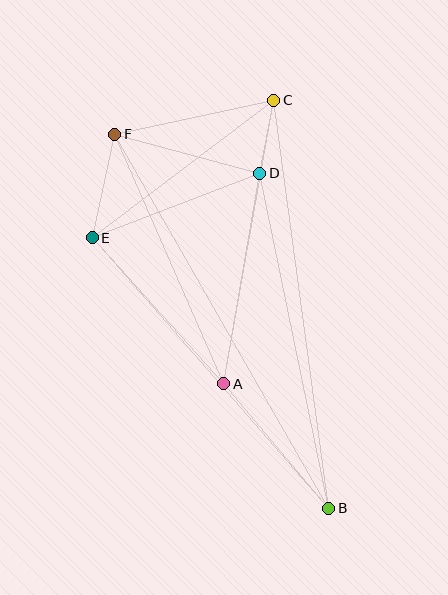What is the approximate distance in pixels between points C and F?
The distance between C and F is approximately 162 pixels.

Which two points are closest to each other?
Points C and D are closest to each other.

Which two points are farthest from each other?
Points B and F are farthest from each other.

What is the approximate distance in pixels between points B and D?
The distance between B and D is approximately 342 pixels.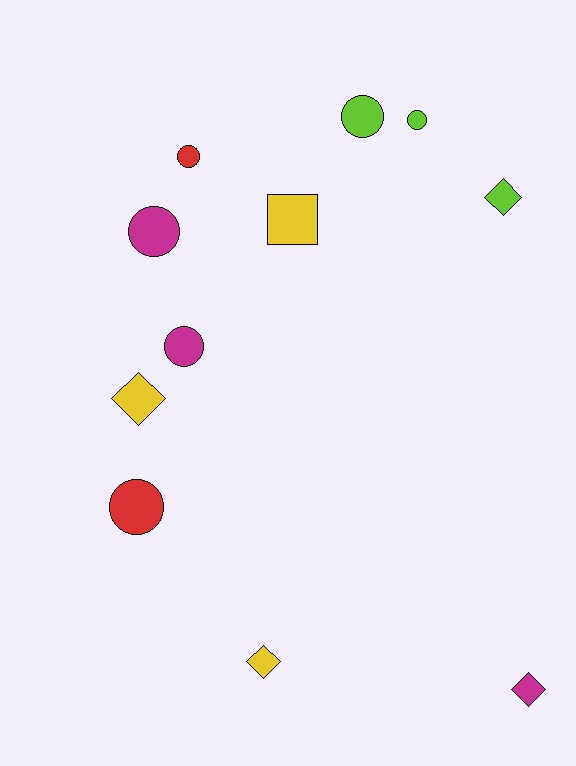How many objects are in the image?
There are 11 objects.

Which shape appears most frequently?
Circle, with 6 objects.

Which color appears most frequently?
Lime, with 3 objects.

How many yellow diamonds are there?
There are 2 yellow diamonds.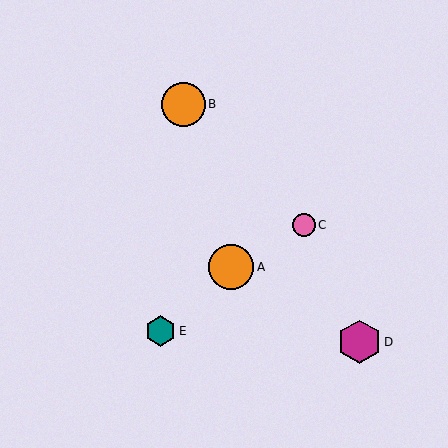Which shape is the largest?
The orange circle (labeled A) is the largest.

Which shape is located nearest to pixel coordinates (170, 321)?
The teal hexagon (labeled E) at (160, 331) is nearest to that location.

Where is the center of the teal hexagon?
The center of the teal hexagon is at (160, 331).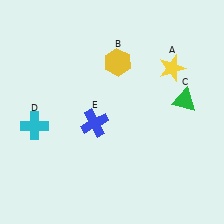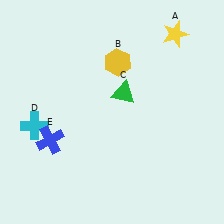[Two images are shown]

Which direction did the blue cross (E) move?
The blue cross (E) moved left.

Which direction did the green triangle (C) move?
The green triangle (C) moved left.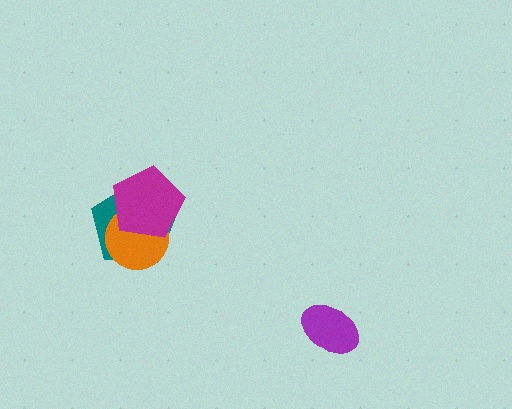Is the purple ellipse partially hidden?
No, no other shape covers it.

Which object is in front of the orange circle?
The magenta pentagon is in front of the orange circle.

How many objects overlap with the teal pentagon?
2 objects overlap with the teal pentagon.